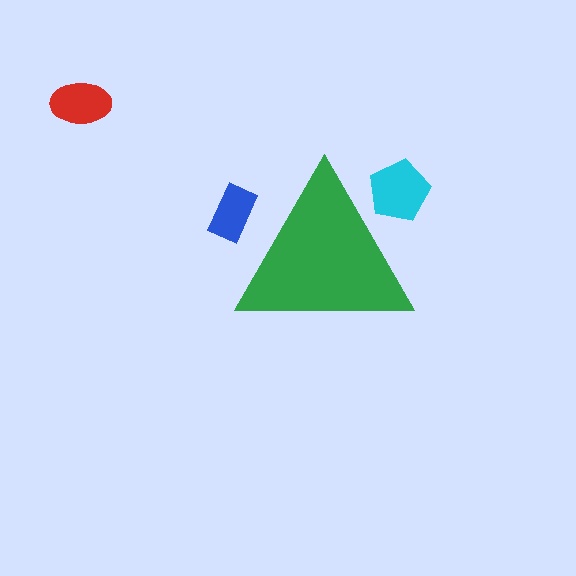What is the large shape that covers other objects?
A green triangle.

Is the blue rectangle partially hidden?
Yes, the blue rectangle is partially hidden behind the green triangle.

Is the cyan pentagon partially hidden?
Yes, the cyan pentagon is partially hidden behind the green triangle.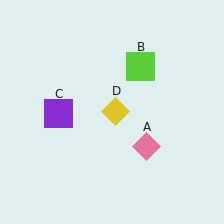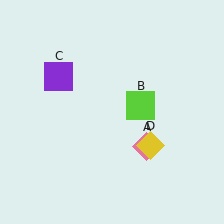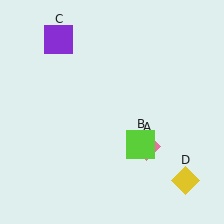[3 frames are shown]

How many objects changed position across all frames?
3 objects changed position: lime square (object B), purple square (object C), yellow diamond (object D).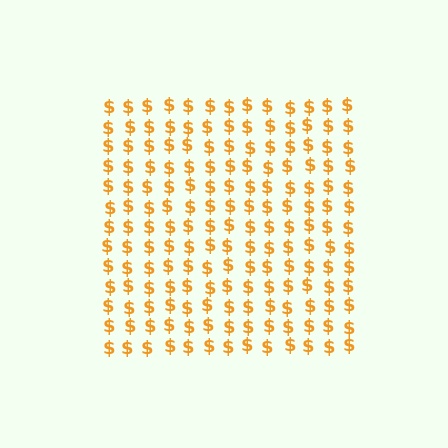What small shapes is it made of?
It is made of small dollar signs.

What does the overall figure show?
The overall figure shows a square.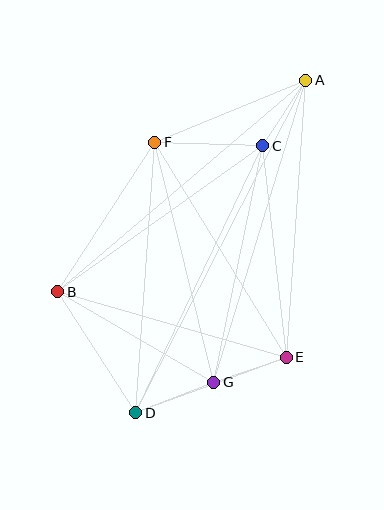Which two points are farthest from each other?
Points A and D are farthest from each other.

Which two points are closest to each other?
Points E and G are closest to each other.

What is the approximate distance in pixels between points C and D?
The distance between C and D is approximately 296 pixels.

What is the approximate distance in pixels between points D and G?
The distance between D and G is approximately 84 pixels.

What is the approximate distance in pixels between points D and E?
The distance between D and E is approximately 161 pixels.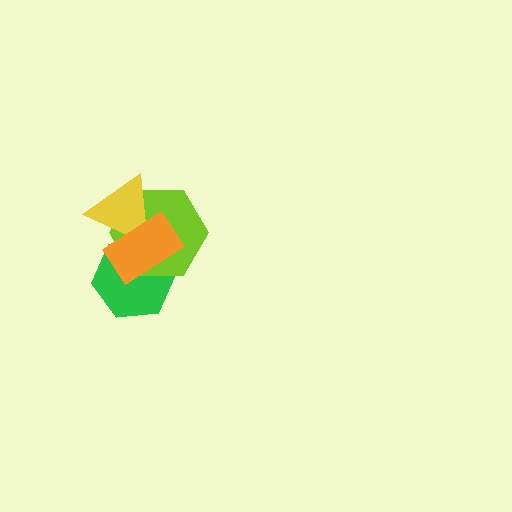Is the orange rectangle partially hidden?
No, no other shape covers it.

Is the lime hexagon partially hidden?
Yes, it is partially covered by another shape.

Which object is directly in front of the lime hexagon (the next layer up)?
The yellow triangle is directly in front of the lime hexagon.